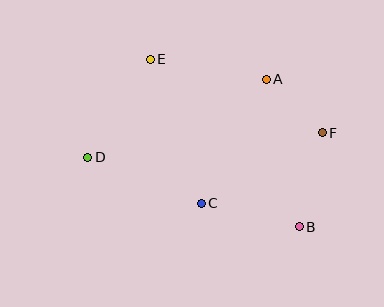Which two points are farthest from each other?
Points D and F are farthest from each other.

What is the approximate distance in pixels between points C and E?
The distance between C and E is approximately 153 pixels.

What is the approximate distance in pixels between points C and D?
The distance between C and D is approximately 122 pixels.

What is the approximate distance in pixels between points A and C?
The distance between A and C is approximately 140 pixels.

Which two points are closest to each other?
Points A and F are closest to each other.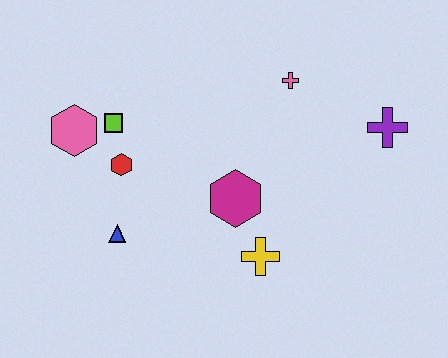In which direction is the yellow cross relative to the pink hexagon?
The yellow cross is to the right of the pink hexagon.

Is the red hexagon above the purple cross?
No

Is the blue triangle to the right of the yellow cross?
No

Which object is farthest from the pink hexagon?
The purple cross is farthest from the pink hexagon.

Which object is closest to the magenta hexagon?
The yellow cross is closest to the magenta hexagon.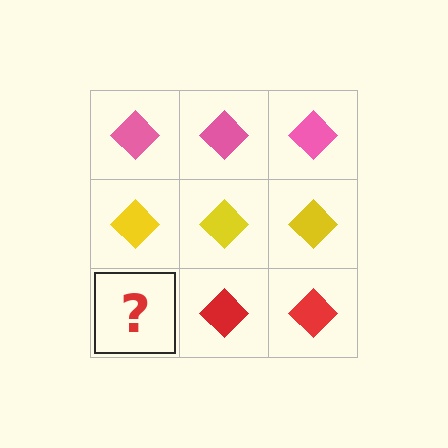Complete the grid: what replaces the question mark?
The question mark should be replaced with a red diamond.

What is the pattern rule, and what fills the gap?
The rule is that each row has a consistent color. The gap should be filled with a red diamond.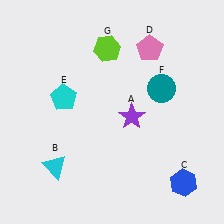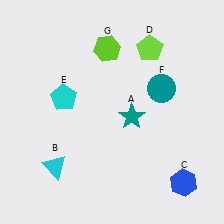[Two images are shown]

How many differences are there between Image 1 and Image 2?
There are 2 differences between the two images.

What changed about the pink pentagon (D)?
In Image 1, D is pink. In Image 2, it changed to lime.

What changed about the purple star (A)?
In Image 1, A is purple. In Image 2, it changed to teal.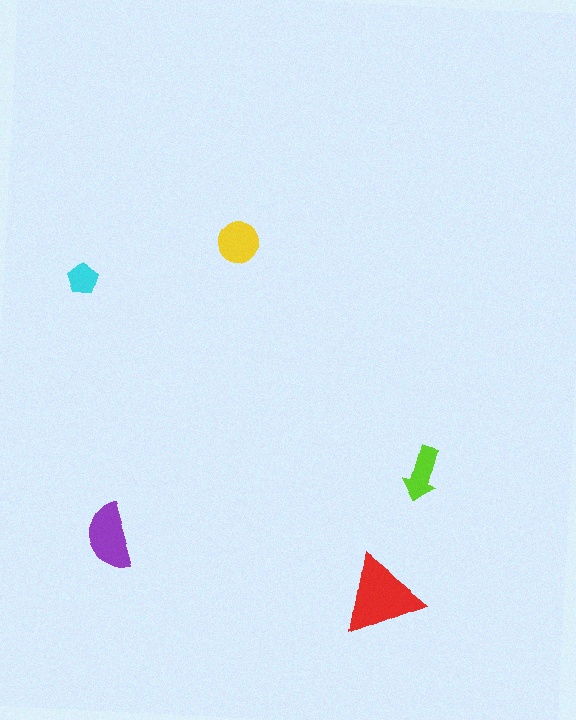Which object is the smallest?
The cyan pentagon.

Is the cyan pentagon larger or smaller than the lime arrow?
Smaller.